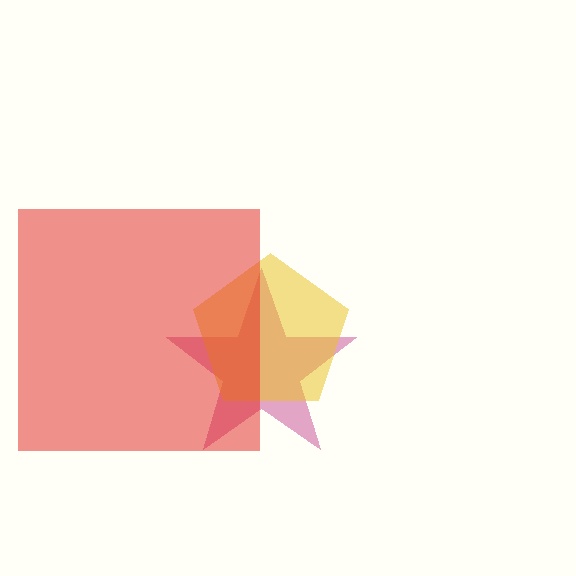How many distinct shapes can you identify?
There are 3 distinct shapes: a magenta star, a yellow pentagon, a red square.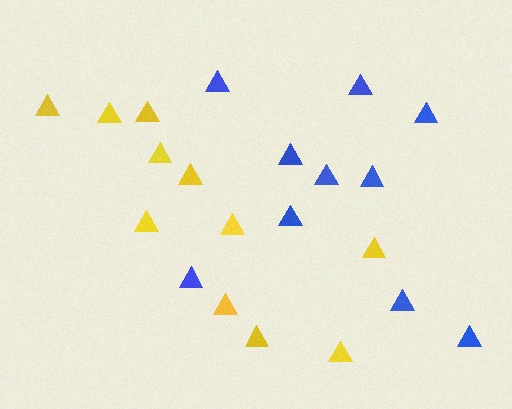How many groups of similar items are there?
There are 2 groups: one group of blue triangles (10) and one group of yellow triangles (11).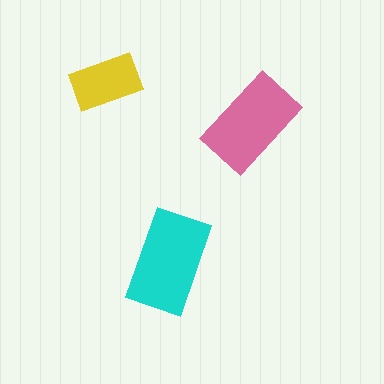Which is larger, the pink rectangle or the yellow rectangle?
The pink one.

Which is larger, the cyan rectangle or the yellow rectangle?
The cyan one.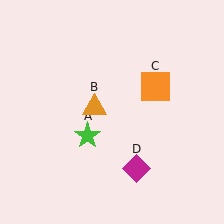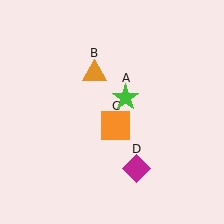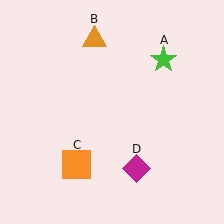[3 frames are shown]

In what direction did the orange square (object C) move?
The orange square (object C) moved down and to the left.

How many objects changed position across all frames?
3 objects changed position: green star (object A), orange triangle (object B), orange square (object C).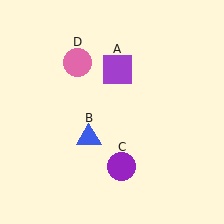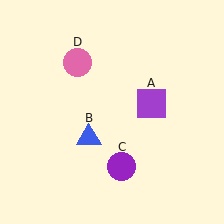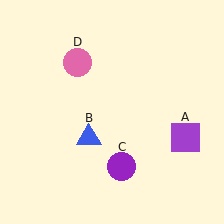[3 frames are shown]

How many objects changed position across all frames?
1 object changed position: purple square (object A).